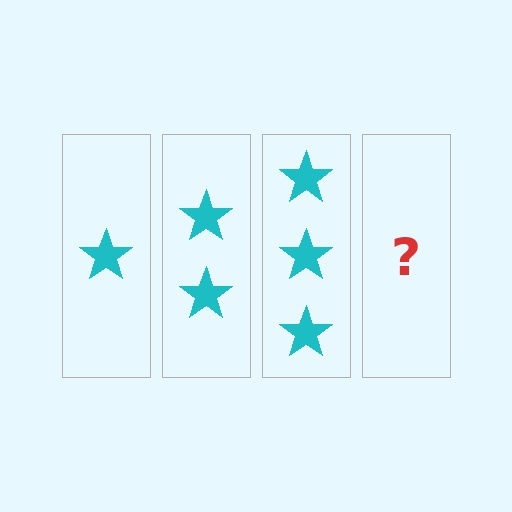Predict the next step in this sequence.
The next step is 4 stars.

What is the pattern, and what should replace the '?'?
The pattern is that each step adds one more star. The '?' should be 4 stars.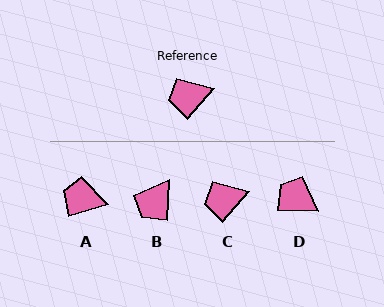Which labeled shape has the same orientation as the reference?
C.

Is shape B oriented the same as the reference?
No, it is off by about 38 degrees.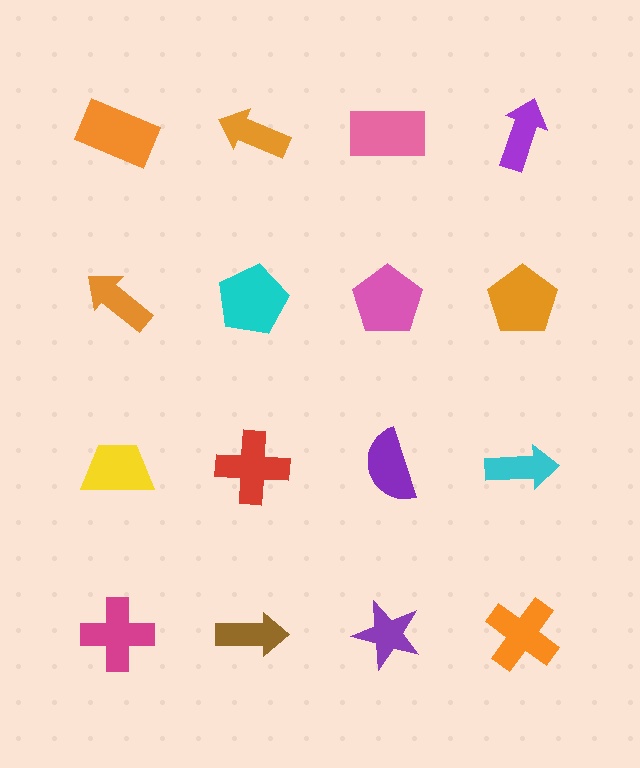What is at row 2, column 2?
A cyan pentagon.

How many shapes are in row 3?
4 shapes.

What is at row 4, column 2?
A brown arrow.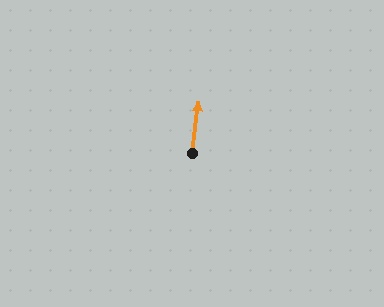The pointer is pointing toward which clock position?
Roughly 12 o'clock.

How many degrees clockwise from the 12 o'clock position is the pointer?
Approximately 7 degrees.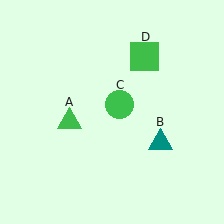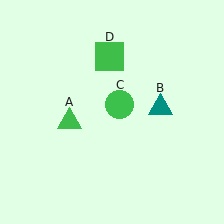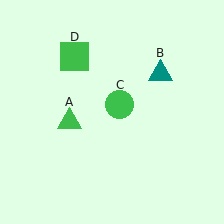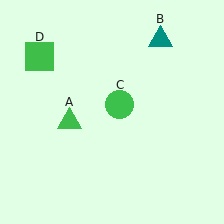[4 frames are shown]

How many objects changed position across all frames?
2 objects changed position: teal triangle (object B), green square (object D).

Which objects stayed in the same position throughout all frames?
Green triangle (object A) and green circle (object C) remained stationary.